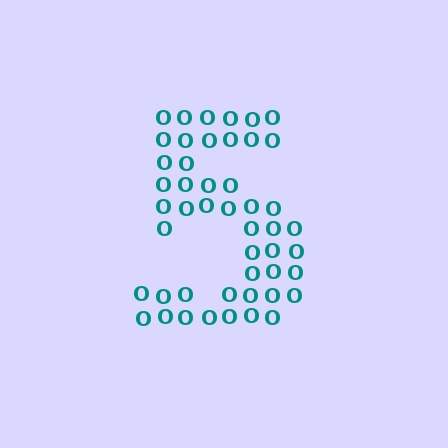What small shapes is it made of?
It is made of small letter O's.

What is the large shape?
The large shape is the digit 5.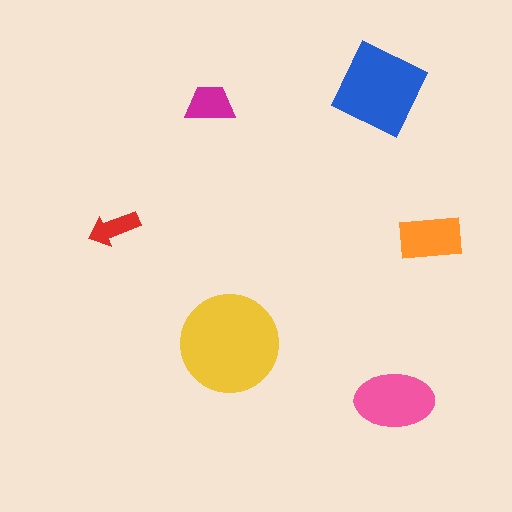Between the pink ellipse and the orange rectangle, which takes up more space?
The pink ellipse.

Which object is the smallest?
The red arrow.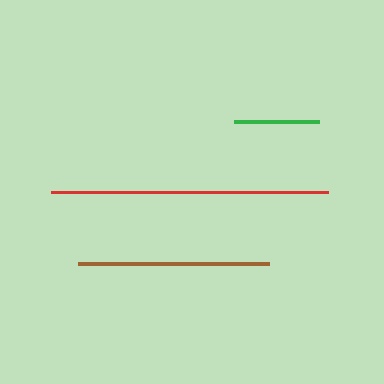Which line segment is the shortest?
The green line is the shortest at approximately 85 pixels.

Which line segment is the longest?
The red line is the longest at approximately 277 pixels.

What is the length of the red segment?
The red segment is approximately 277 pixels long.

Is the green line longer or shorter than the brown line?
The brown line is longer than the green line.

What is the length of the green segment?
The green segment is approximately 85 pixels long.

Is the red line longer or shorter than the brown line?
The red line is longer than the brown line.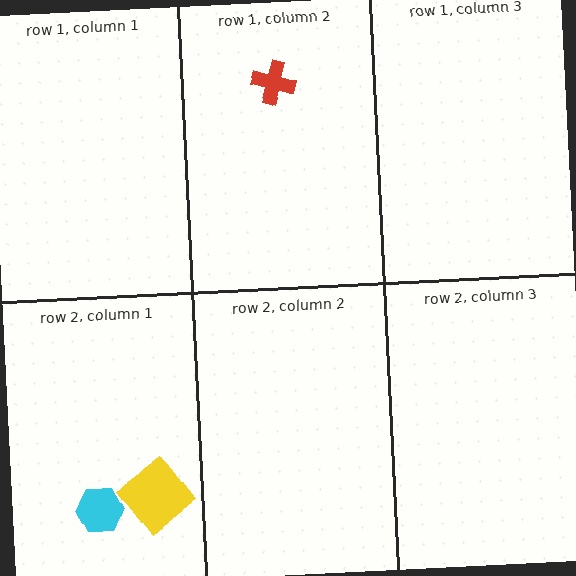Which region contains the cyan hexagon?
The row 2, column 1 region.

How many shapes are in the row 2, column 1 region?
2.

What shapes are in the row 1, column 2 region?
The red cross.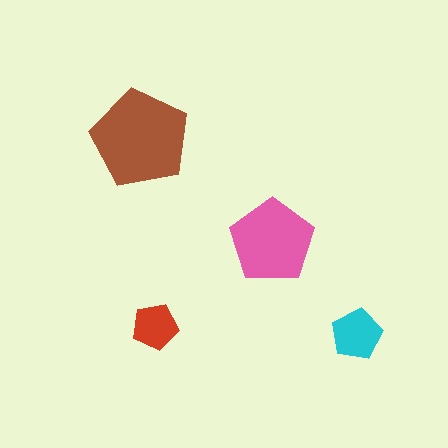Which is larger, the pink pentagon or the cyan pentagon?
The pink one.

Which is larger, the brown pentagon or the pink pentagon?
The brown one.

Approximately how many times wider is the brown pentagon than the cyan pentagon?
About 2 times wider.